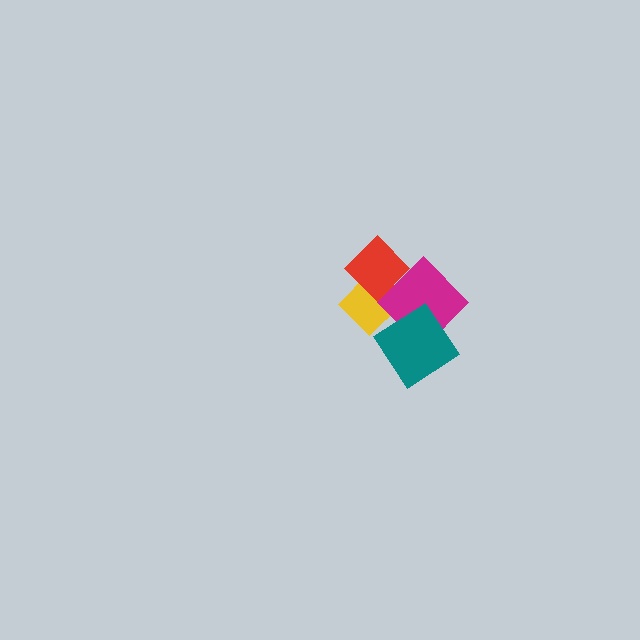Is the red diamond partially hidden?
Yes, it is partially covered by another shape.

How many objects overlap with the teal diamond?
2 objects overlap with the teal diamond.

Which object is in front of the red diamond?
The magenta diamond is in front of the red diamond.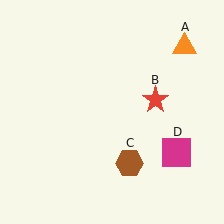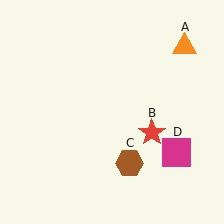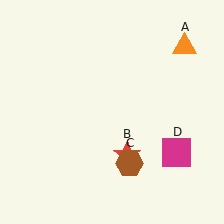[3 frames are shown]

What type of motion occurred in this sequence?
The red star (object B) rotated clockwise around the center of the scene.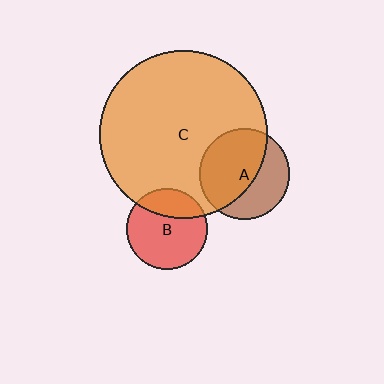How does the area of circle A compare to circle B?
Approximately 1.3 times.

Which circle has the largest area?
Circle C (orange).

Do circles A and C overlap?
Yes.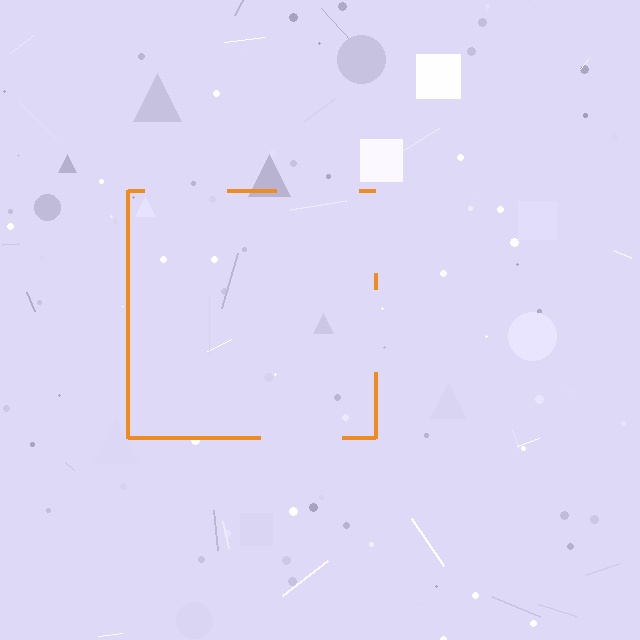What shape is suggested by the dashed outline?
The dashed outline suggests a square.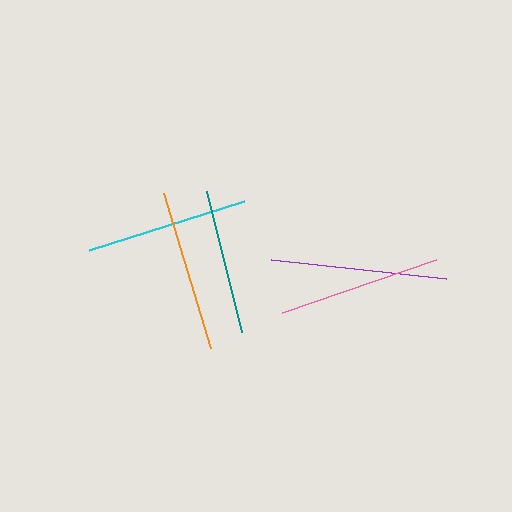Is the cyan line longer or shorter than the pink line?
The pink line is longer than the cyan line.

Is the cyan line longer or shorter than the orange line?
The orange line is longer than the cyan line.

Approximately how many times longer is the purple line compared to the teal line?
The purple line is approximately 1.2 times the length of the teal line.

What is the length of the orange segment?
The orange segment is approximately 163 pixels long.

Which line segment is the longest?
The purple line is the longest at approximately 175 pixels.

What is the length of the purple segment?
The purple segment is approximately 175 pixels long.